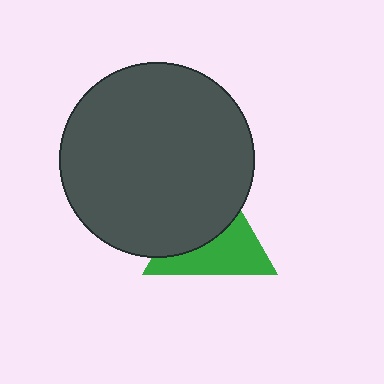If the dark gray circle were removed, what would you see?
You would see the complete green triangle.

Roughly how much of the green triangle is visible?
About half of it is visible (roughly 50%).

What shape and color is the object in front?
The object in front is a dark gray circle.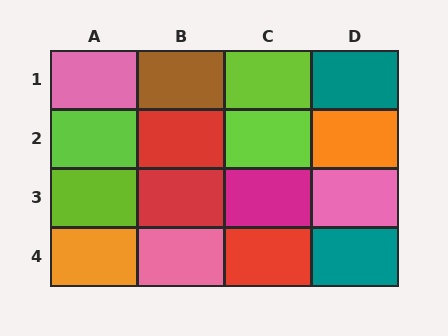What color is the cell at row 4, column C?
Red.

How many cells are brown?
1 cell is brown.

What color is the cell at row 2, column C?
Lime.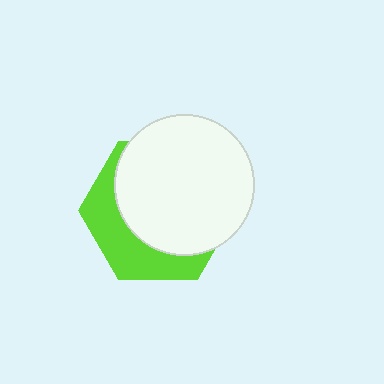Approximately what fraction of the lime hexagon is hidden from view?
Roughly 66% of the lime hexagon is hidden behind the white circle.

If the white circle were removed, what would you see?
You would see the complete lime hexagon.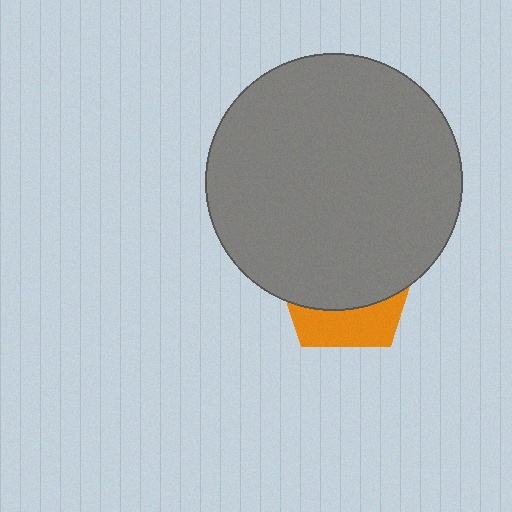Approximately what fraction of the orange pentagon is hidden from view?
Roughly 69% of the orange pentagon is hidden behind the gray circle.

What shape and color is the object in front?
The object in front is a gray circle.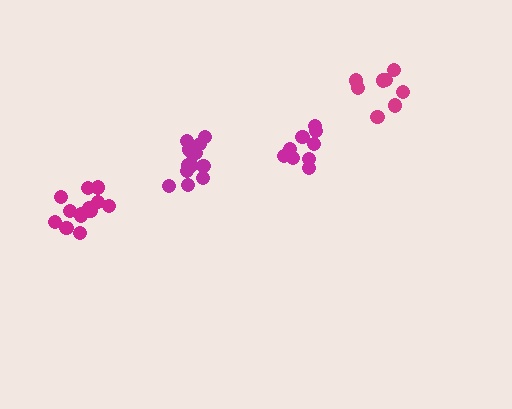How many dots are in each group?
Group 1: 14 dots, Group 2: 8 dots, Group 3: 14 dots, Group 4: 9 dots (45 total).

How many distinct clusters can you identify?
There are 4 distinct clusters.